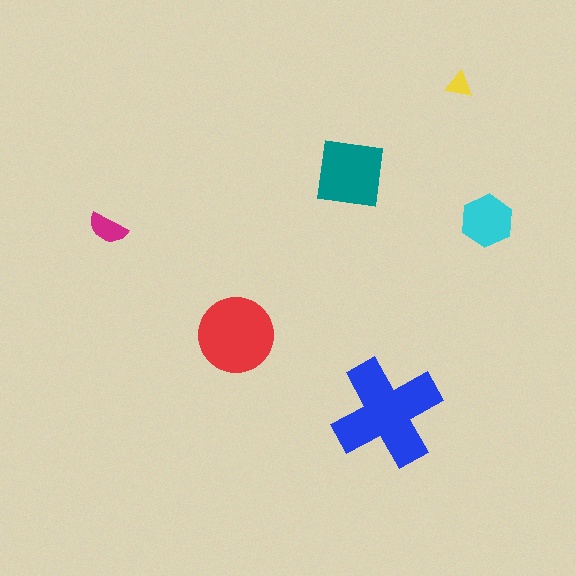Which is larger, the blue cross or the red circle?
The blue cross.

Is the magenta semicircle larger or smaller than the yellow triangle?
Larger.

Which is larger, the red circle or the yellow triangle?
The red circle.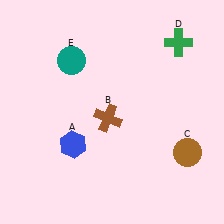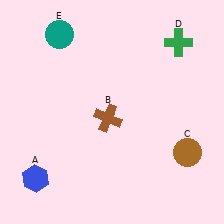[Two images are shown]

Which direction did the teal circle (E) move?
The teal circle (E) moved up.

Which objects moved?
The objects that moved are: the blue hexagon (A), the teal circle (E).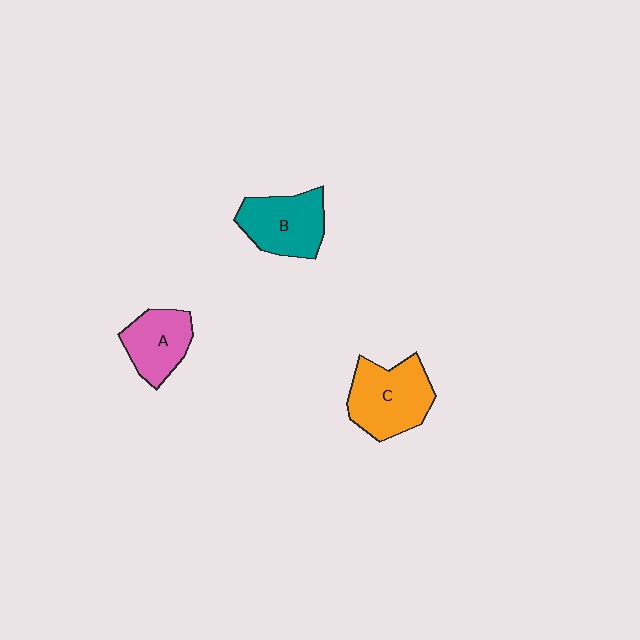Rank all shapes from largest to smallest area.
From largest to smallest: C (orange), B (teal), A (pink).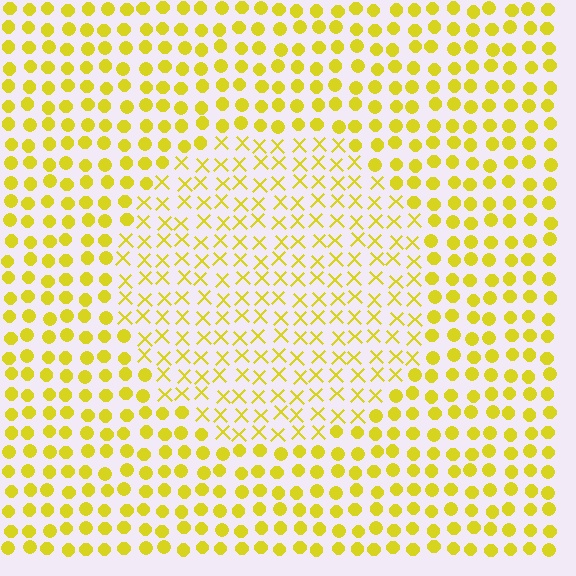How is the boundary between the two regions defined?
The boundary is defined by a change in element shape: X marks inside vs. circles outside. All elements share the same color and spacing.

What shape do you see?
I see a circle.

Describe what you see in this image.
The image is filled with small yellow elements arranged in a uniform grid. A circle-shaped region contains X marks, while the surrounding area contains circles. The boundary is defined purely by the change in element shape.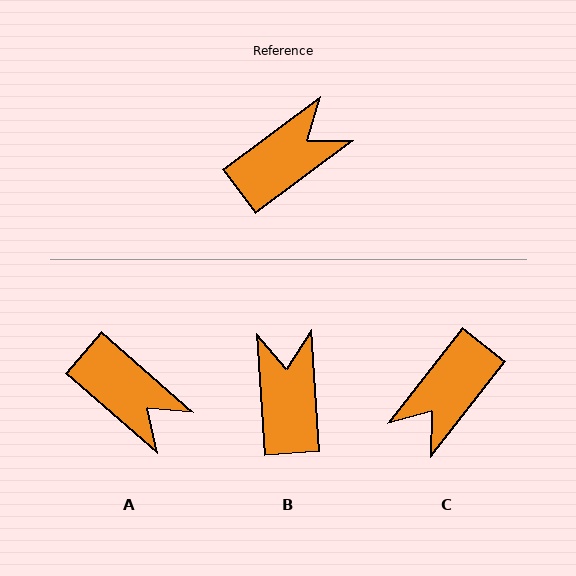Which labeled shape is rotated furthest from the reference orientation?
C, about 165 degrees away.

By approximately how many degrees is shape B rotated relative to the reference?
Approximately 57 degrees counter-clockwise.